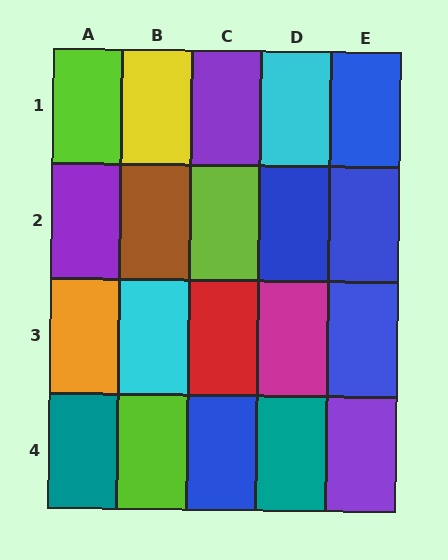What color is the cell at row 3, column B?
Cyan.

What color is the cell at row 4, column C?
Blue.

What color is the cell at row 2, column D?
Blue.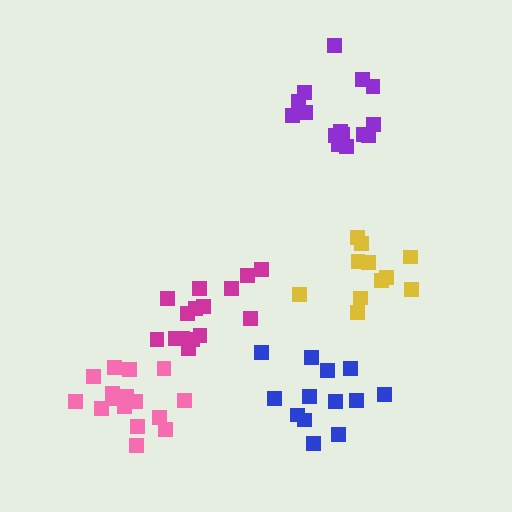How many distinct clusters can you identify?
There are 5 distinct clusters.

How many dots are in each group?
Group 1: 15 dots, Group 2: 16 dots, Group 3: 11 dots, Group 4: 16 dots, Group 5: 13 dots (71 total).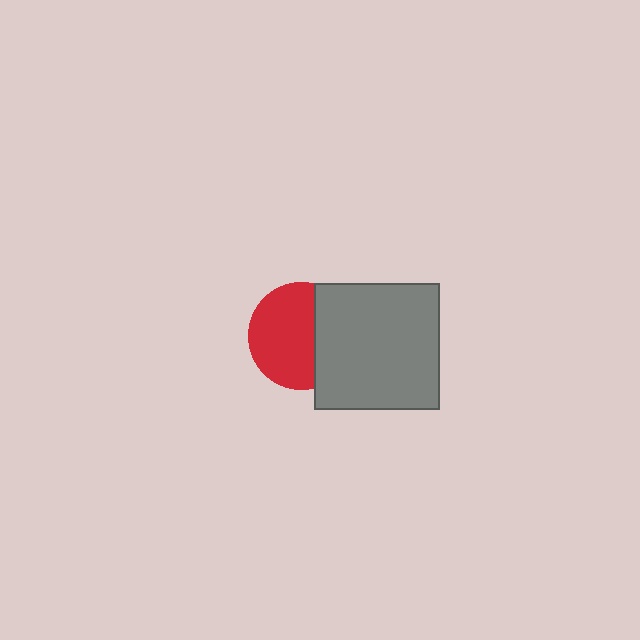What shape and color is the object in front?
The object in front is a gray square.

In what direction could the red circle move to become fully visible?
The red circle could move left. That would shift it out from behind the gray square entirely.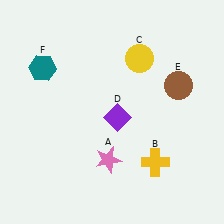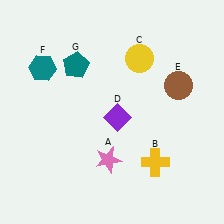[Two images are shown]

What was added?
A teal pentagon (G) was added in Image 2.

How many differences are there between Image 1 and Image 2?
There is 1 difference between the two images.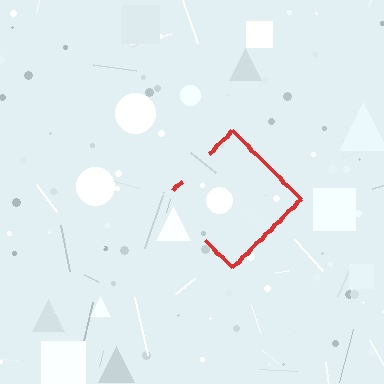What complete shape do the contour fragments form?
The contour fragments form a diamond.